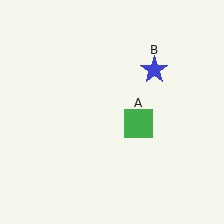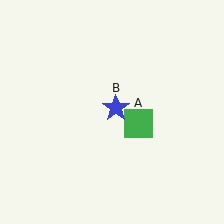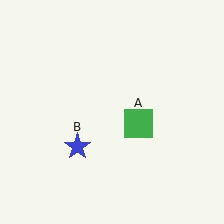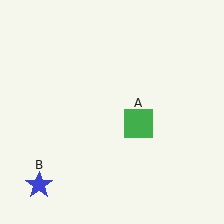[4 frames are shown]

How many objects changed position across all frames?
1 object changed position: blue star (object B).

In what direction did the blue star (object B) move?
The blue star (object B) moved down and to the left.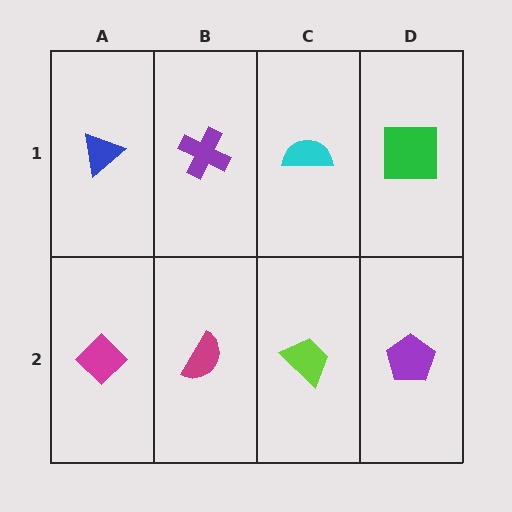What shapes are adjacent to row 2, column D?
A green square (row 1, column D), a lime trapezoid (row 2, column C).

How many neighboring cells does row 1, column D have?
2.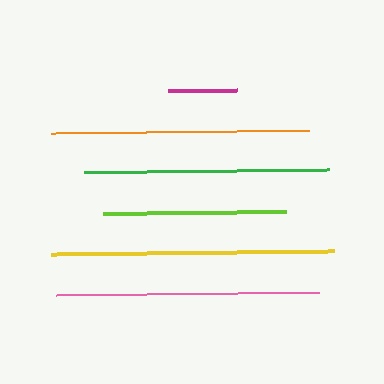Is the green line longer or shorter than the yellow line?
The yellow line is longer than the green line.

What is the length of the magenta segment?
The magenta segment is approximately 69 pixels long.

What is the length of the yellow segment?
The yellow segment is approximately 283 pixels long.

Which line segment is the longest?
The yellow line is the longest at approximately 283 pixels.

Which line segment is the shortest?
The magenta line is the shortest at approximately 69 pixels.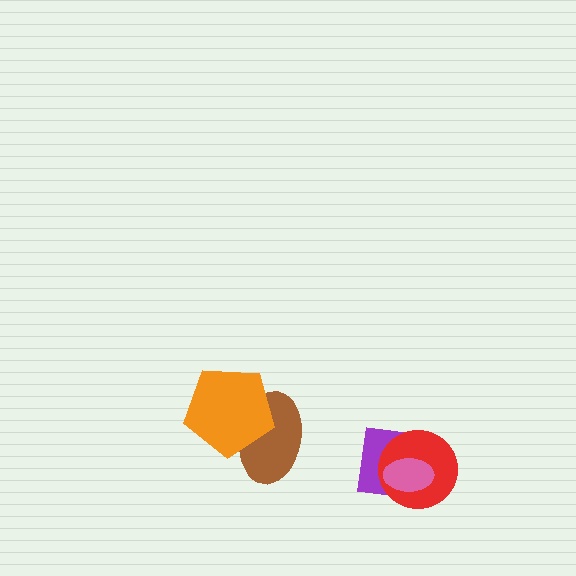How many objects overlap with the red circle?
2 objects overlap with the red circle.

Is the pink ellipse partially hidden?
No, no other shape covers it.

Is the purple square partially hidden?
Yes, it is partially covered by another shape.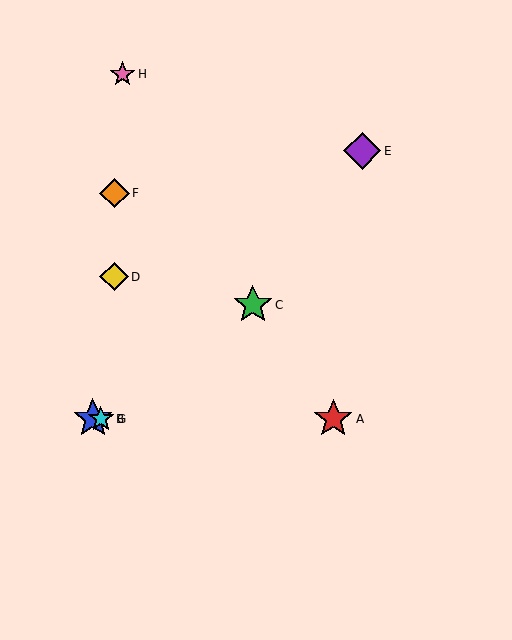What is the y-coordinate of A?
Object A is at y≈419.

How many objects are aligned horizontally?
3 objects (A, B, G) are aligned horizontally.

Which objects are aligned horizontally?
Objects A, B, G are aligned horizontally.